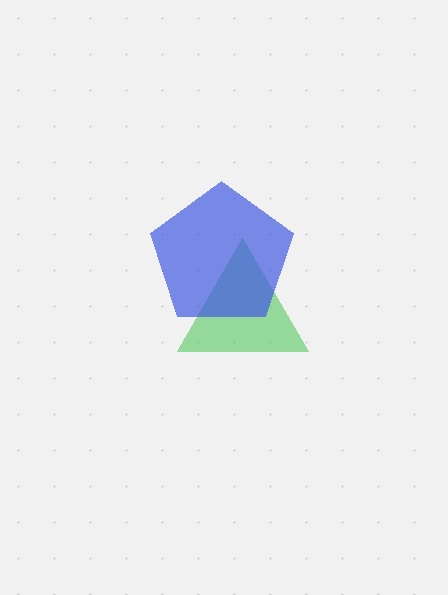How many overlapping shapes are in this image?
There are 2 overlapping shapes in the image.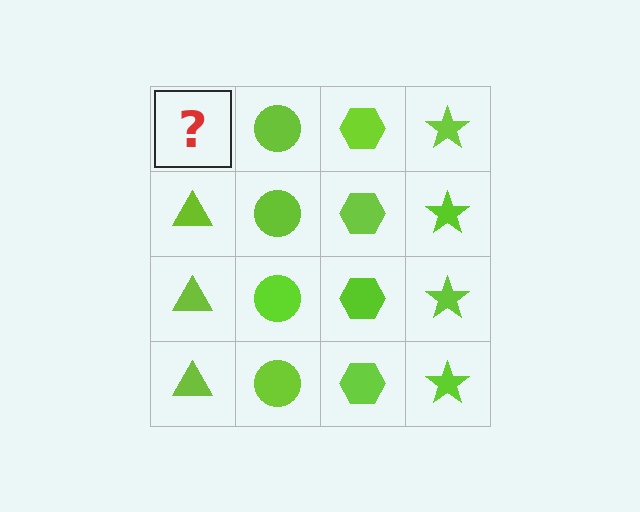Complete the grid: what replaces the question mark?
The question mark should be replaced with a lime triangle.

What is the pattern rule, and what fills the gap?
The rule is that each column has a consistent shape. The gap should be filled with a lime triangle.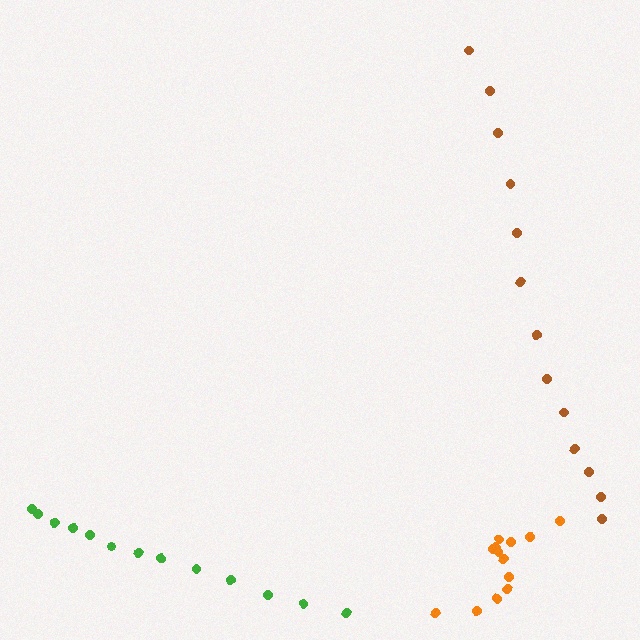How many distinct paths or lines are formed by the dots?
There are 3 distinct paths.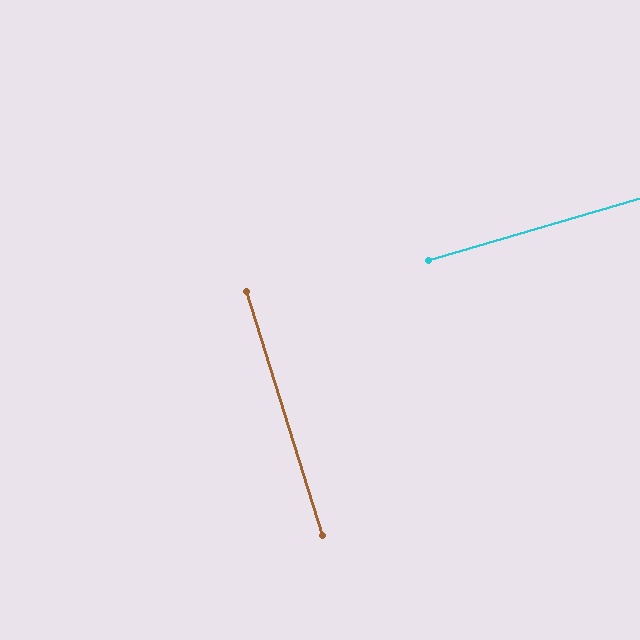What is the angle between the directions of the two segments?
Approximately 89 degrees.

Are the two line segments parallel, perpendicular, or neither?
Perpendicular — they meet at approximately 89°.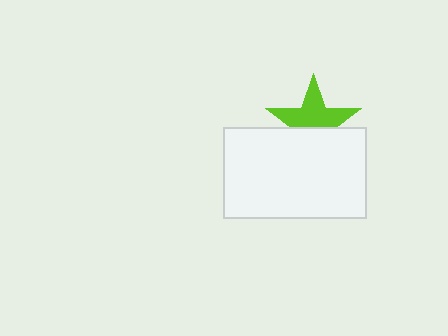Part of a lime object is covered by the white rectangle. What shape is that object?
It is a star.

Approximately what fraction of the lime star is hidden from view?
Roughly 40% of the lime star is hidden behind the white rectangle.